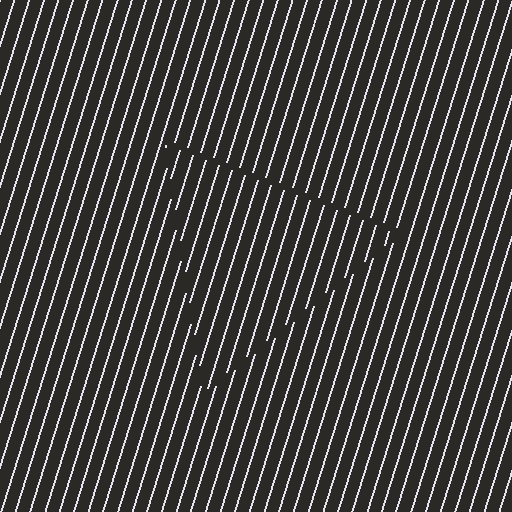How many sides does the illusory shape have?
3 sides — the line-ends trace a triangle.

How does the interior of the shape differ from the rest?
The interior of the shape contains the same grating, shifted by half a period — the contour is defined by the phase discontinuity where line-ends from the inner and outer gratings abut.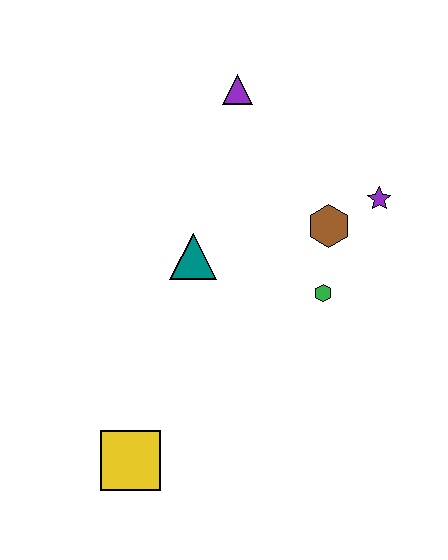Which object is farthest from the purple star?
The yellow square is farthest from the purple star.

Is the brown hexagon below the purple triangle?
Yes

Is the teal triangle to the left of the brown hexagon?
Yes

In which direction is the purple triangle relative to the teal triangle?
The purple triangle is above the teal triangle.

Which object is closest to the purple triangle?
The brown hexagon is closest to the purple triangle.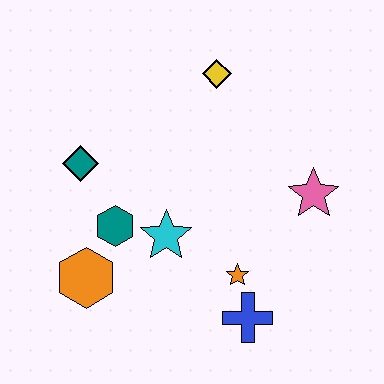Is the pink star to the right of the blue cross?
Yes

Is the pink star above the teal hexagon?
Yes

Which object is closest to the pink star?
The orange star is closest to the pink star.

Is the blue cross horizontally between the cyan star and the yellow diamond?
No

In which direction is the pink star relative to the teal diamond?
The pink star is to the right of the teal diamond.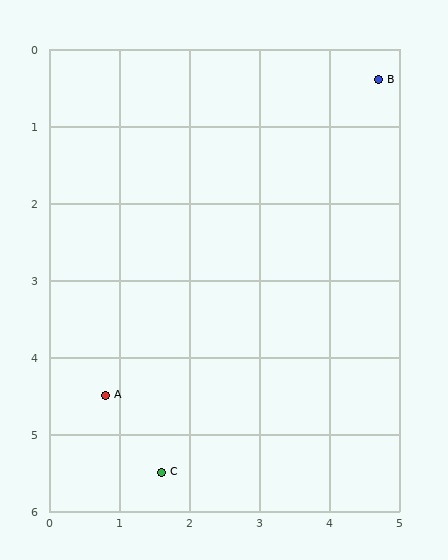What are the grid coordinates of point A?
Point A is at approximately (0.8, 4.5).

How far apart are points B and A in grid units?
Points B and A are about 5.7 grid units apart.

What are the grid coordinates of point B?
Point B is at approximately (4.7, 0.4).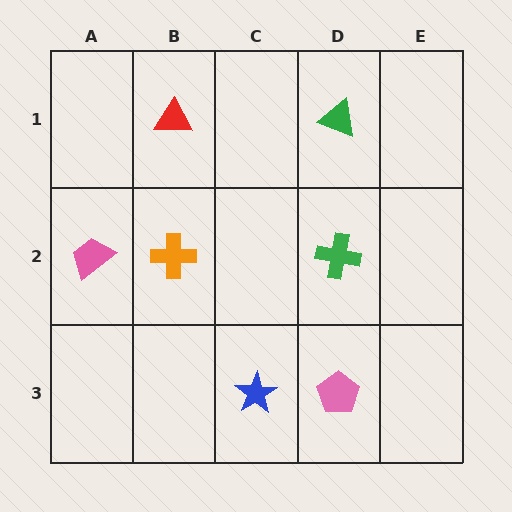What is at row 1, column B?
A red triangle.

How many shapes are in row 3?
2 shapes.